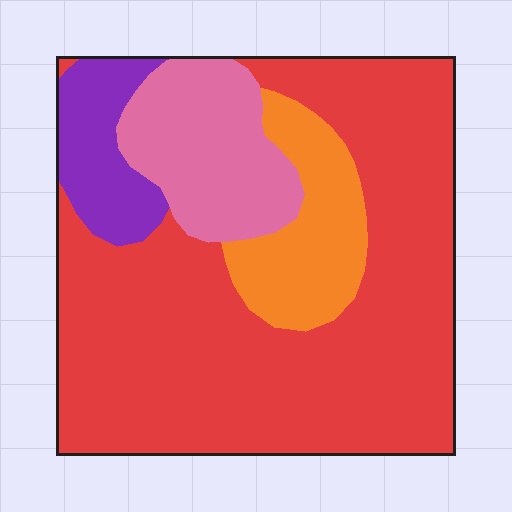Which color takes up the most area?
Red, at roughly 65%.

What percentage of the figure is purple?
Purple takes up about one tenth (1/10) of the figure.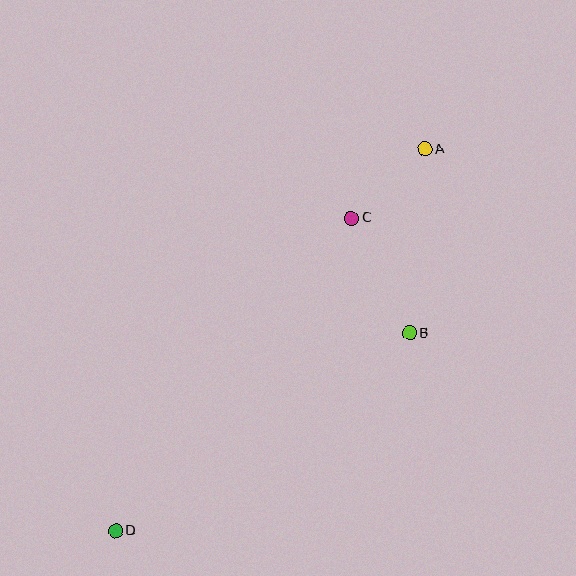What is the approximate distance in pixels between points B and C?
The distance between B and C is approximately 129 pixels.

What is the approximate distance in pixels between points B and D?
The distance between B and D is approximately 354 pixels.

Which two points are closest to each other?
Points A and C are closest to each other.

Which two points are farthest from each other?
Points A and D are farthest from each other.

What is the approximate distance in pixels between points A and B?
The distance between A and B is approximately 185 pixels.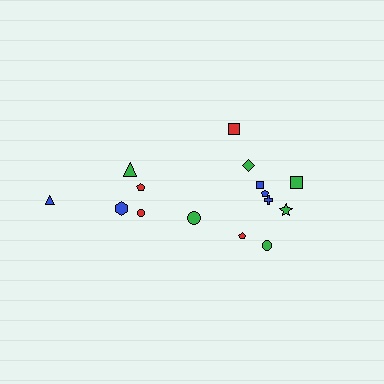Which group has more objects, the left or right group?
The right group.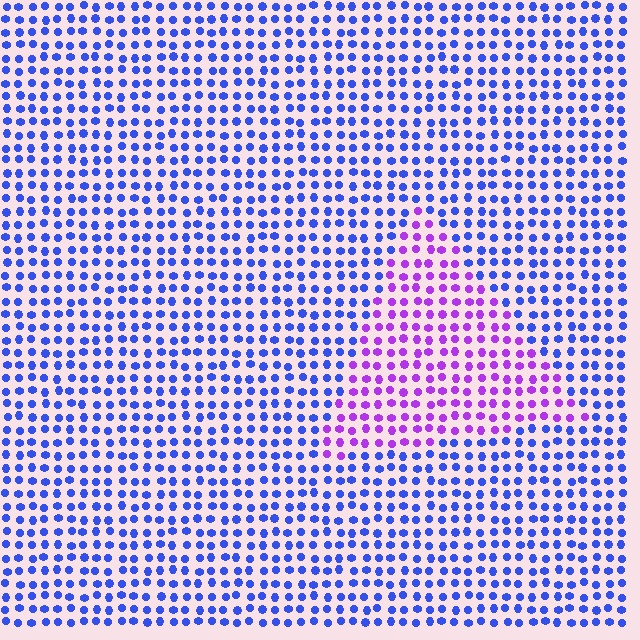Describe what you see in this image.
The image is filled with small blue elements in a uniform arrangement. A triangle-shaped region is visible where the elements are tinted to a slightly different hue, forming a subtle color boundary.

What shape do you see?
I see a triangle.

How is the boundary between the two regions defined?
The boundary is defined purely by a slight shift in hue (about 51 degrees). Spacing, size, and orientation are identical on both sides.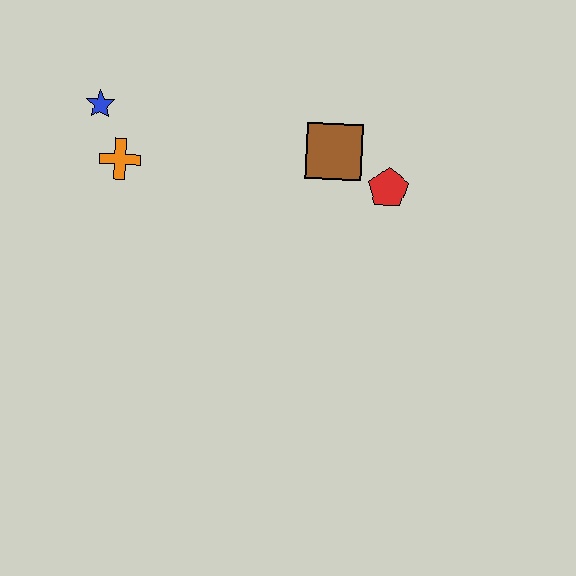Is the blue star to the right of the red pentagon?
No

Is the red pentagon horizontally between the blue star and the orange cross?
No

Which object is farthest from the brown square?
The blue star is farthest from the brown square.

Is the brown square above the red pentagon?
Yes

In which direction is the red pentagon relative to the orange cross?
The red pentagon is to the right of the orange cross.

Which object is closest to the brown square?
The red pentagon is closest to the brown square.